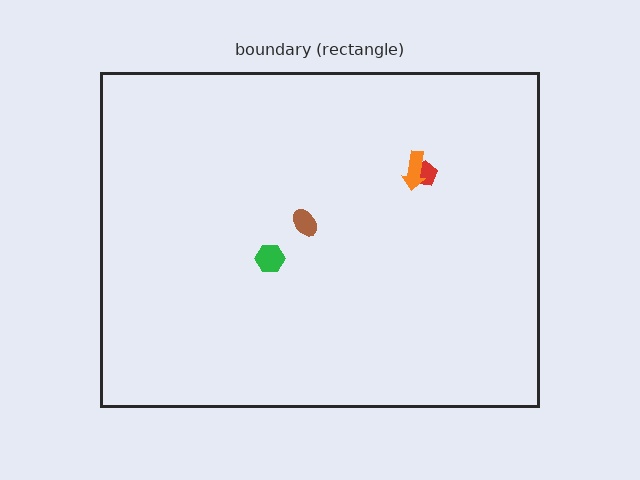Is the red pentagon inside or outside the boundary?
Inside.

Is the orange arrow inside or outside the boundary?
Inside.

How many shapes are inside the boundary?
4 inside, 0 outside.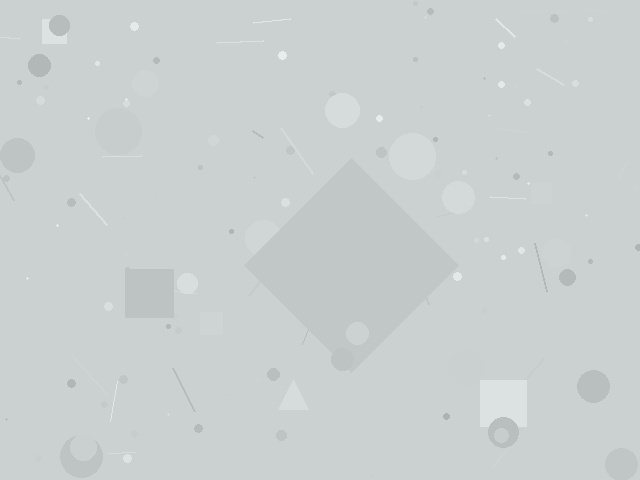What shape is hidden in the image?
A diamond is hidden in the image.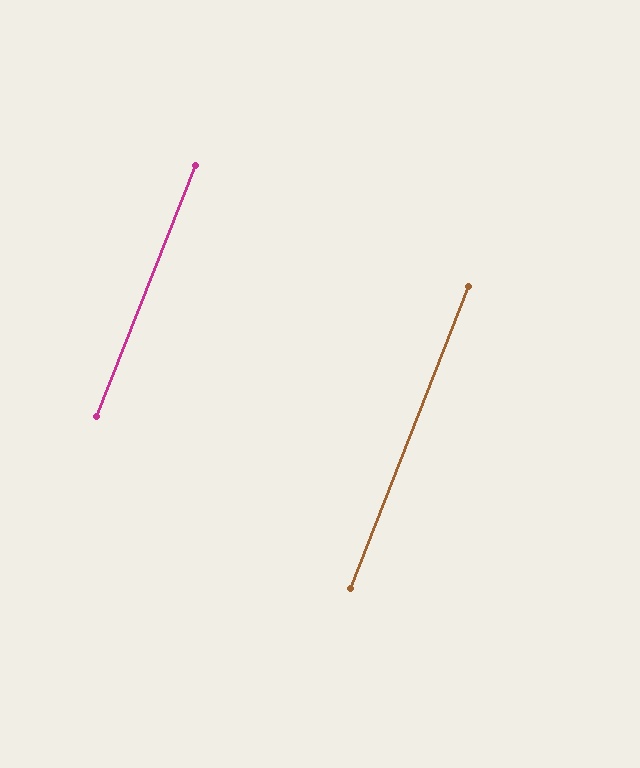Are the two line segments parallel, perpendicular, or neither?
Parallel — their directions differ by only 0.4°.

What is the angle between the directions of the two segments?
Approximately 0 degrees.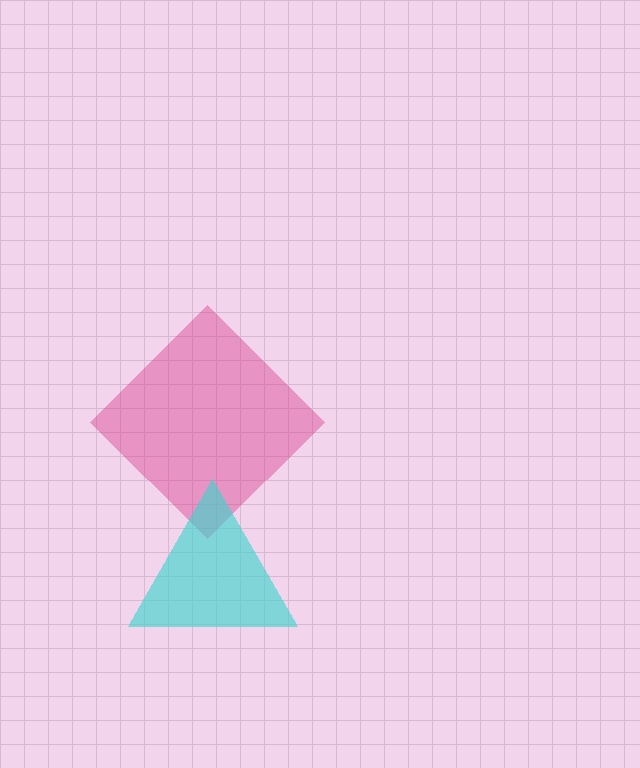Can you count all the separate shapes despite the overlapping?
Yes, there are 2 separate shapes.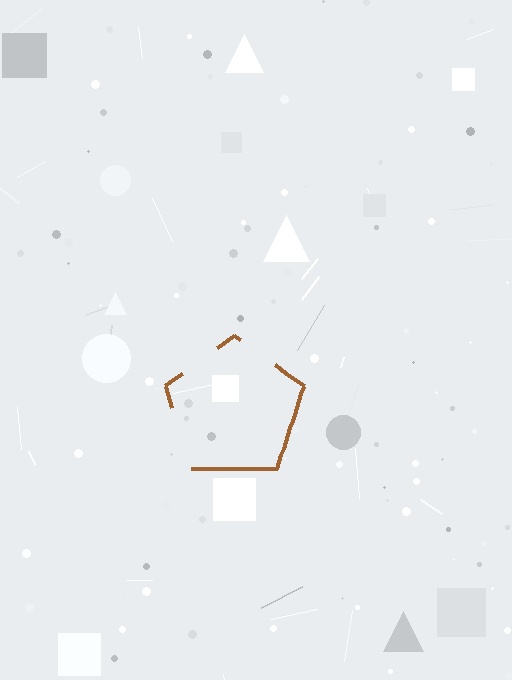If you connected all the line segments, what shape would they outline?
They would outline a pentagon.